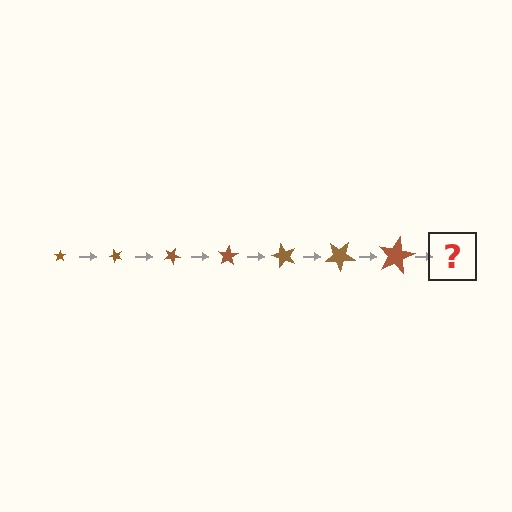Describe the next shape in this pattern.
It should be a star, larger than the previous one and rotated 350 degrees from the start.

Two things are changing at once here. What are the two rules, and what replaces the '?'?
The two rules are that the star grows larger each step and it rotates 50 degrees each step. The '?' should be a star, larger than the previous one and rotated 350 degrees from the start.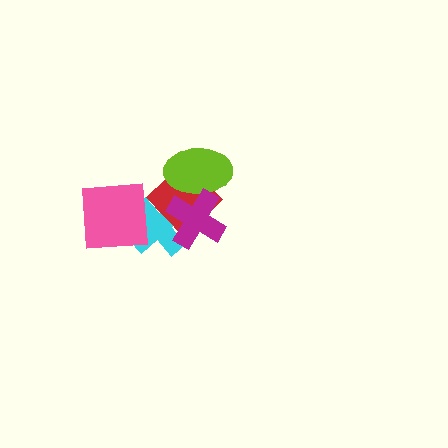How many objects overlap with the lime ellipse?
2 objects overlap with the lime ellipse.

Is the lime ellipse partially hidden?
Yes, it is partially covered by another shape.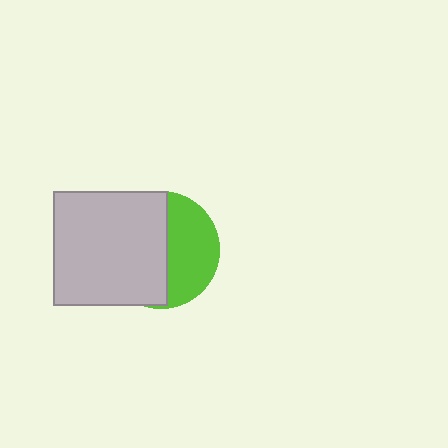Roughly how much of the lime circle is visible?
A small part of it is visible (roughly 44%).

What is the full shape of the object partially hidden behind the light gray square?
The partially hidden object is a lime circle.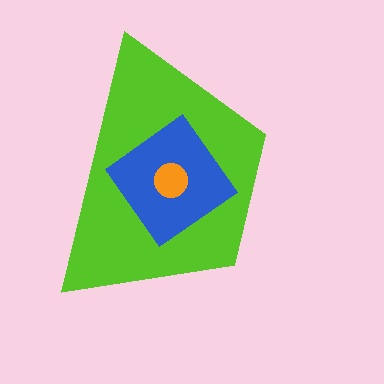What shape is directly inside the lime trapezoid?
The blue diamond.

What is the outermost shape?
The lime trapezoid.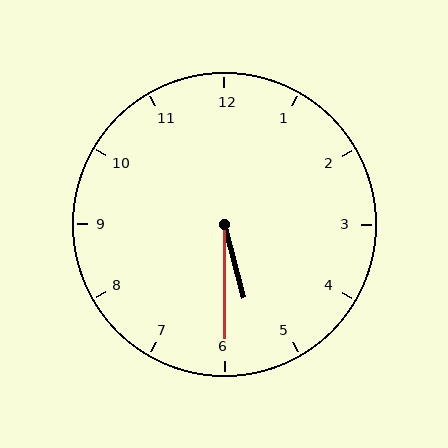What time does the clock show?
5:30.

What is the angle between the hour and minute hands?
Approximately 15 degrees.